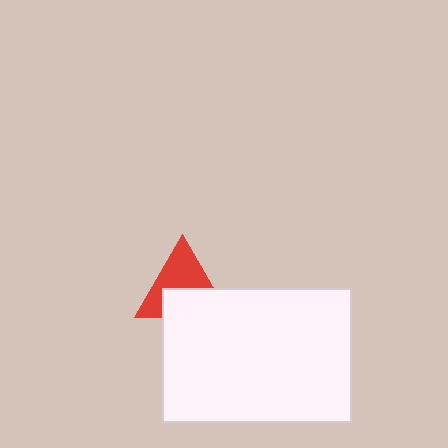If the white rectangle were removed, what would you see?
You would see the complete red triangle.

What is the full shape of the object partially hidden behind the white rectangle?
The partially hidden object is a red triangle.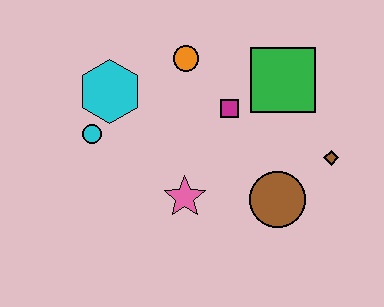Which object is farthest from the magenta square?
The cyan circle is farthest from the magenta square.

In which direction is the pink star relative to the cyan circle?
The pink star is to the right of the cyan circle.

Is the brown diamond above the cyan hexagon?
No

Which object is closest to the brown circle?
The brown diamond is closest to the brown circle.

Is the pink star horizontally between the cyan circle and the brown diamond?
Yes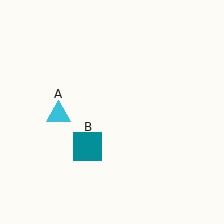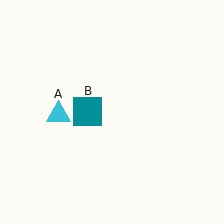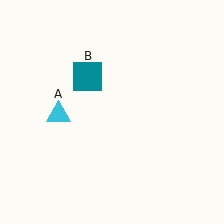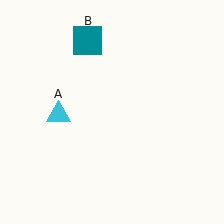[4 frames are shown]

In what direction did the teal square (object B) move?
The teal square (object B) moved up.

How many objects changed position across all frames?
1 object changed position: teal square (object B).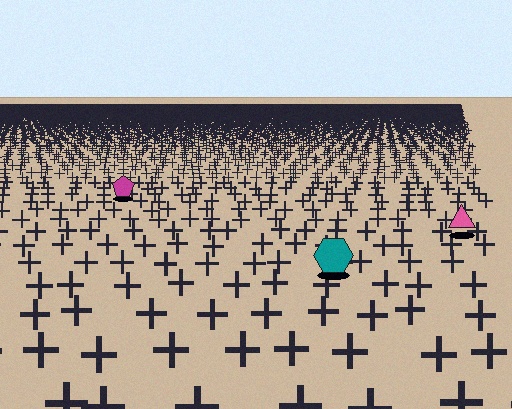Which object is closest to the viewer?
The teal hexagon is closest. The texture marks near it are larger and more spread out.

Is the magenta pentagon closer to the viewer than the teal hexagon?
No. The teal hexagon is closer — you can tell from the texture gradient: the ground texture is coarser near it.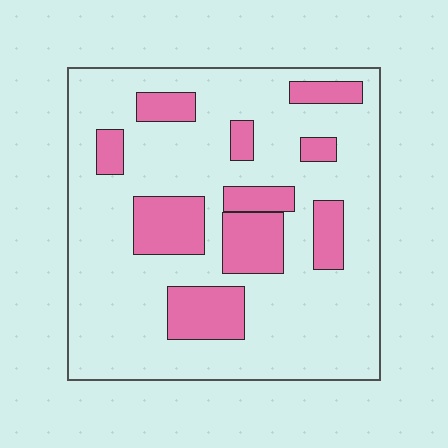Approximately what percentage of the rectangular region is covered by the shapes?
Approximately 25%.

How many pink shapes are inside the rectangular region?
10.